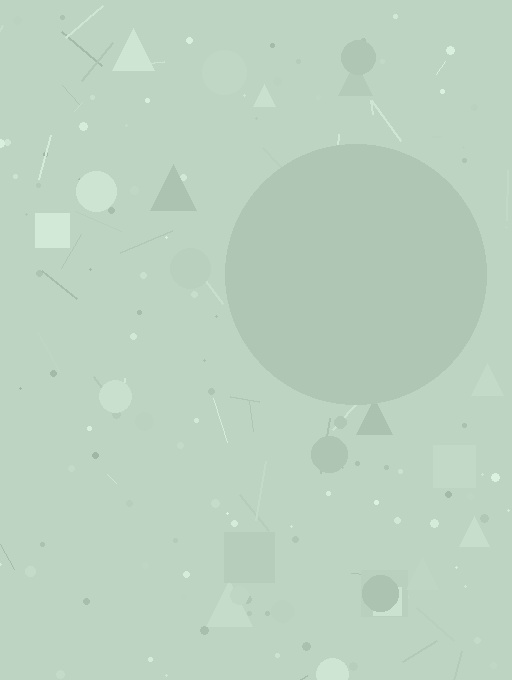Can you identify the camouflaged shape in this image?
The camouflaged shape is a circle.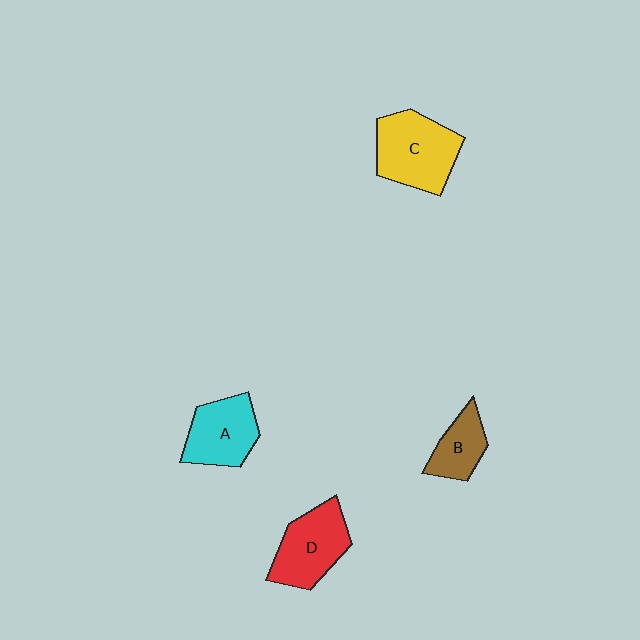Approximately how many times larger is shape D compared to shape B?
Approximately 1.6 times.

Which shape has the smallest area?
Shape B (brown).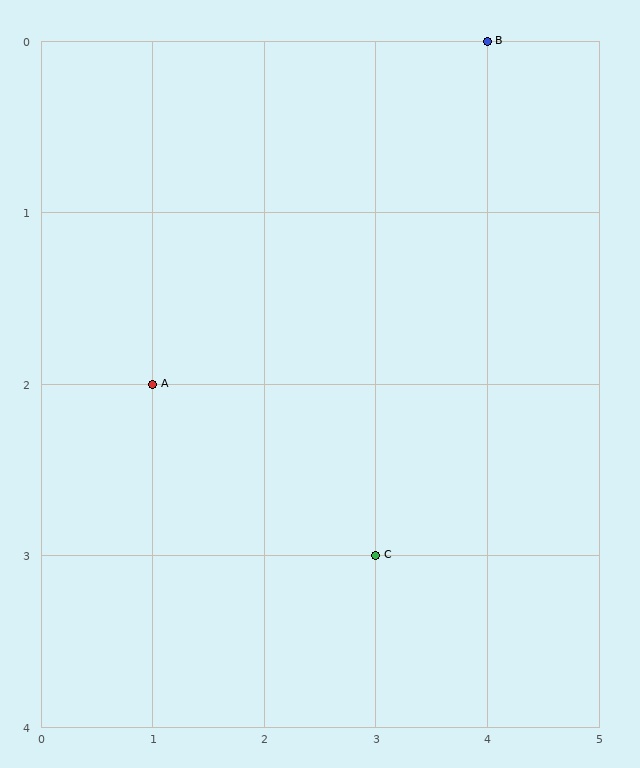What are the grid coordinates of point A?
Point A is at grid coordinates (1, 2).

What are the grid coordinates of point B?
Point B is at grid coordinates (4, 0).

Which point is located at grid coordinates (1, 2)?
Point A is at (1, 2).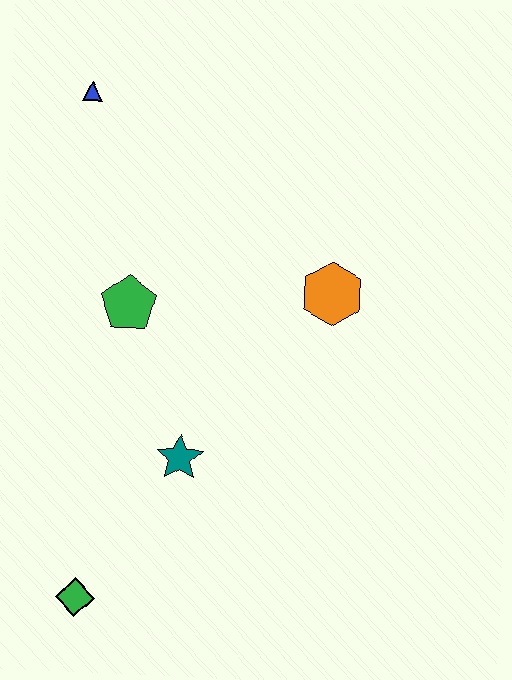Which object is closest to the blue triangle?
The green pentagon is closest to the blue triangle.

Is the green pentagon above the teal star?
Yes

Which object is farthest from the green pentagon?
The green diamond is farthest from the green pentagon.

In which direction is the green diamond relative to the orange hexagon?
The green diamond is below the orange hexagon.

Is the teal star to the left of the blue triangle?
No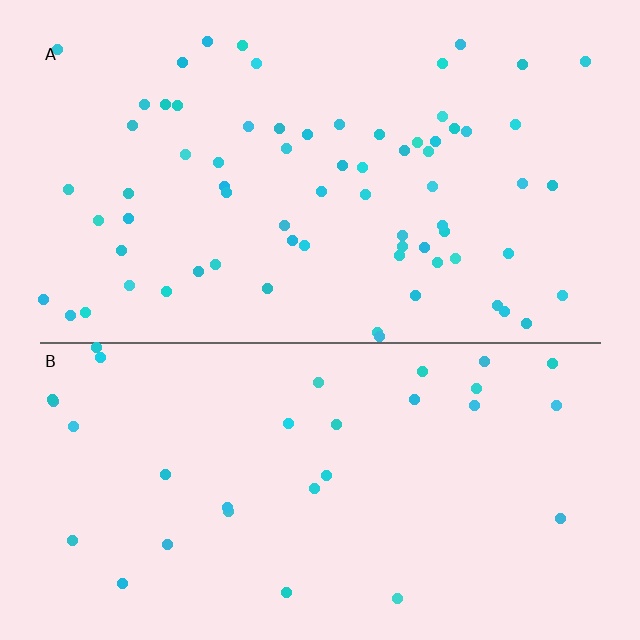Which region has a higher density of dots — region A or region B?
A (the top).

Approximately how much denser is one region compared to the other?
Approximately 2.3× — region A over region B.